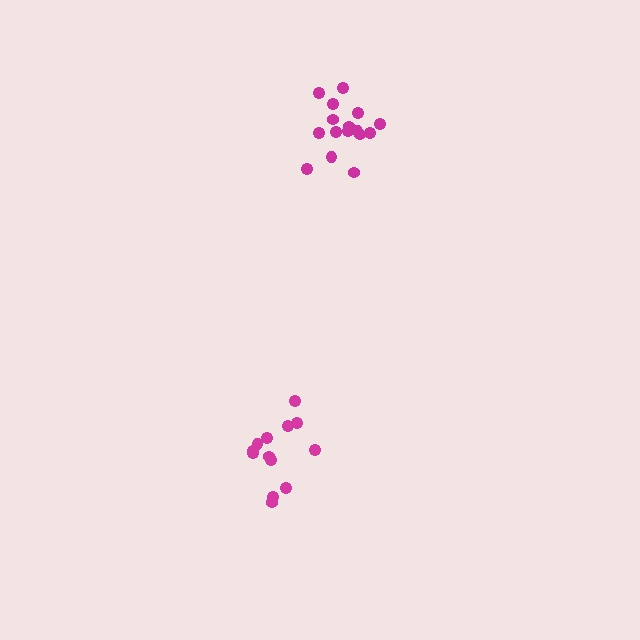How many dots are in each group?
Group 1: 13 dots, Group 2: 17 dots (30 total).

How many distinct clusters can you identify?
There are 2 distinct clusters.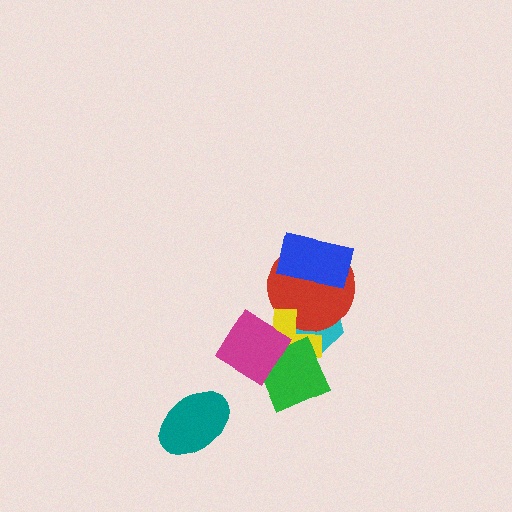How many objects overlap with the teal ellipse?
0 objects overlap with the teal ellipse.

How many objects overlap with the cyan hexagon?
2 objects overlap with the cyan hexagon.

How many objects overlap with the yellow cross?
4 objects overlap with the yellow cross.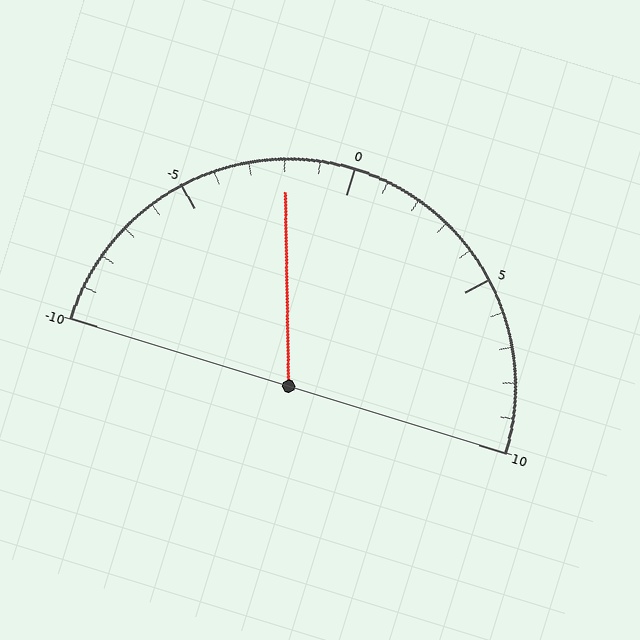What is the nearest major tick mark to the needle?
The nearest major tick mark is 0.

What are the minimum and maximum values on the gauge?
The gauge ranges from -10 to 10.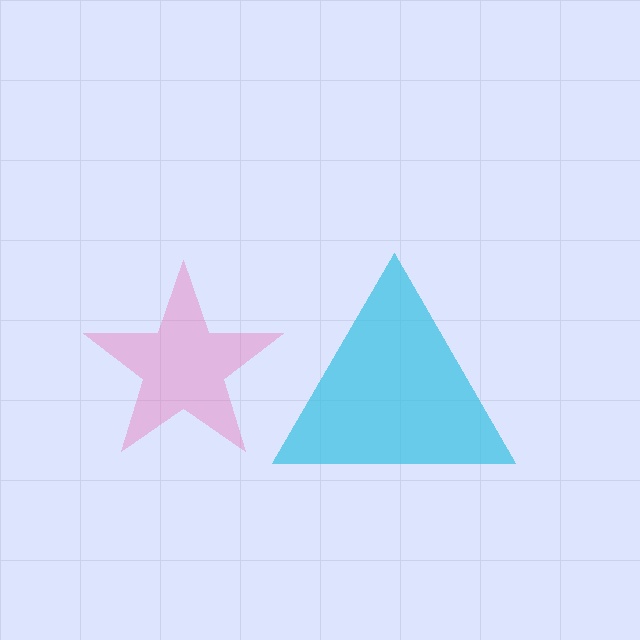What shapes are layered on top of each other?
The layered shapes are: a pink star, a cyan triangle.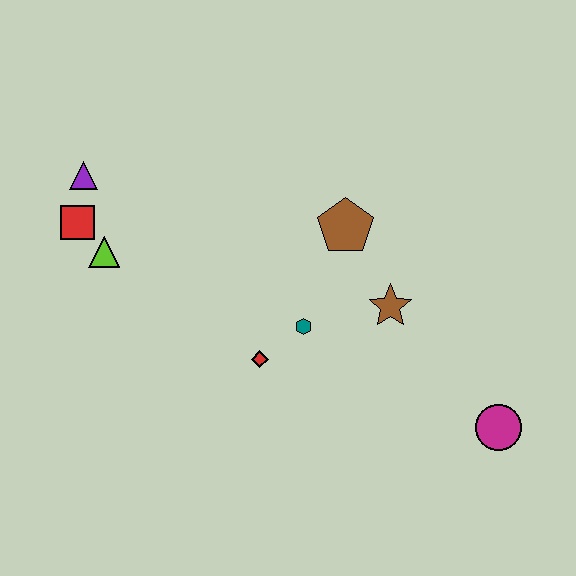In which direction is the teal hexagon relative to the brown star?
The teal hexagon is to the left of the brown star.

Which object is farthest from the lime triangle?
The magenta circle is farthest from the lime triangle.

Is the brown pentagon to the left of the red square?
No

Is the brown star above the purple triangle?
No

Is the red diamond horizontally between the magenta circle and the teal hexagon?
No